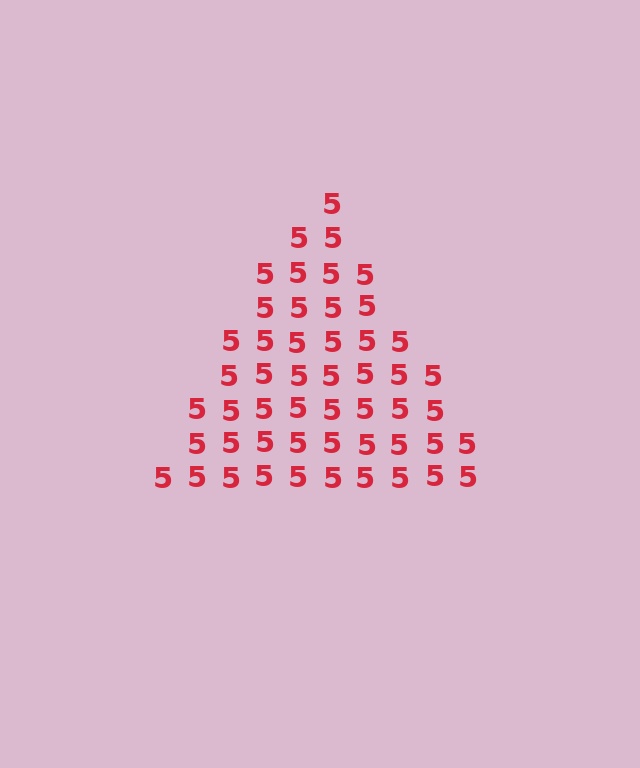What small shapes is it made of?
It is made of small digit 5's.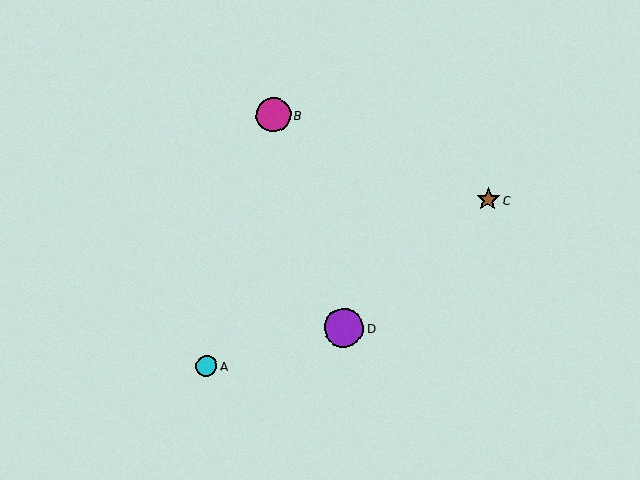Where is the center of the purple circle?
The center of the purple circle is at (344, 328).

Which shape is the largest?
The purple circle (labeled D) is the largest.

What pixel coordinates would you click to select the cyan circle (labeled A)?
Click at (207, 366) to select the cyan circle A.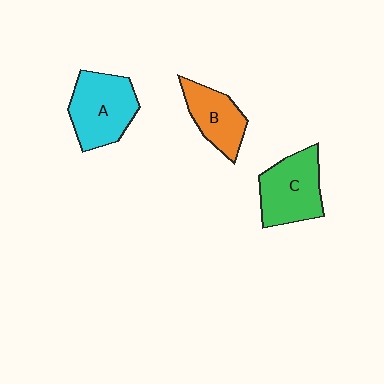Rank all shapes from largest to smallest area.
From largest to smallest: A (cyan), C (green), B (orange).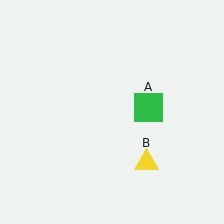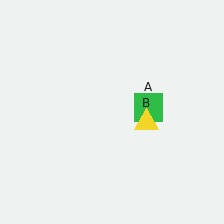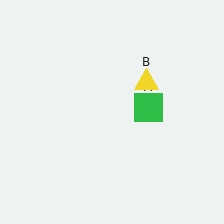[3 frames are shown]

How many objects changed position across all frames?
1 object changed position: yellow triangle (object B).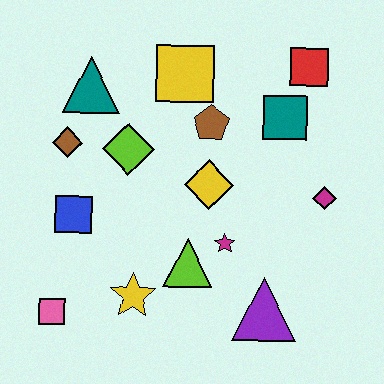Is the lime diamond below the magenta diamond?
No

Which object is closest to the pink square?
The yellow star is closest to the pink square.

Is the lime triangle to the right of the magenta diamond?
No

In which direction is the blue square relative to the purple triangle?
The blue square is to the left of the purple triangle.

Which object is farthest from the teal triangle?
The purple triangle is farthest from the teal triangle.